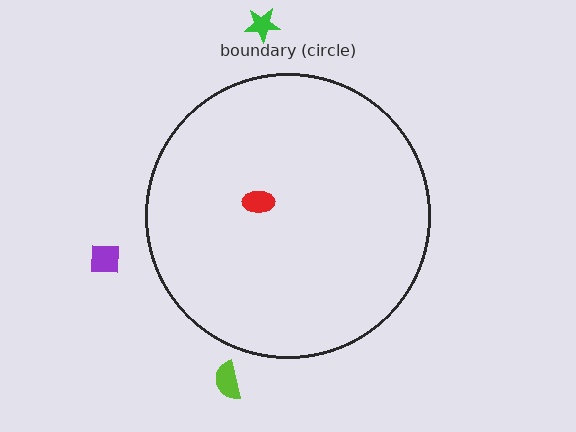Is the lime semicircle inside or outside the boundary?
Outside.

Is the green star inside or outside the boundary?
Outside.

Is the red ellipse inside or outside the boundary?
Inside.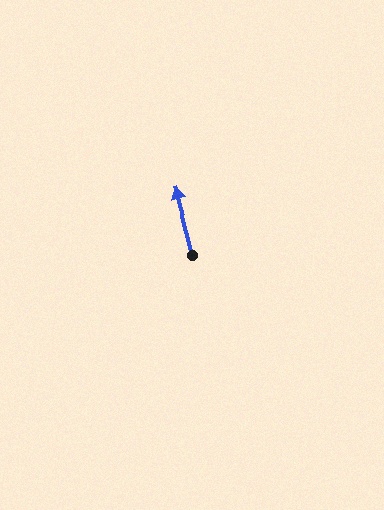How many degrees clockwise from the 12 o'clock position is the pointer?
Approximately 346 degrees.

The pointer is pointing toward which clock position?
Roughly 12 o'clock.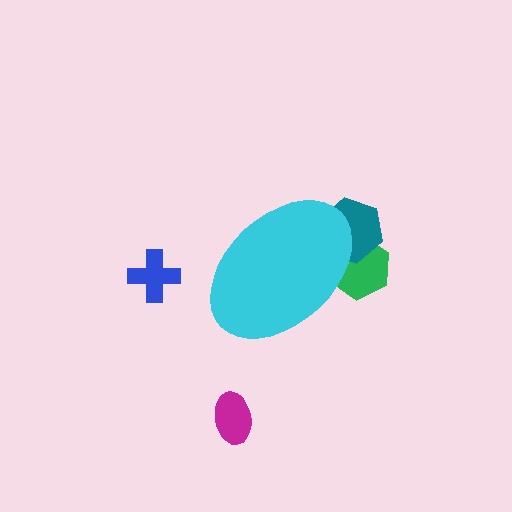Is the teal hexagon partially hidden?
Yes, the teal hexagon is partially hidden behind the cyan ellipse.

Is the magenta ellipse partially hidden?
No, the magenta ellipse is fully visible.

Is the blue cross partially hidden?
No, the blue cross is fully visible.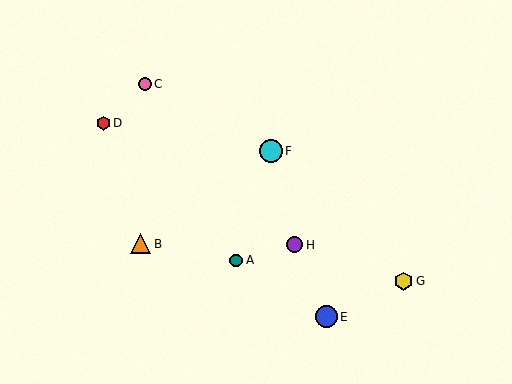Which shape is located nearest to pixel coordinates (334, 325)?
The blue circle (labeled E) at (326, 317) is nearest to that location.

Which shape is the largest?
The cyan circle (labeled F) is the largest.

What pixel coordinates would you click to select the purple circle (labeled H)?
Click at (295, 245) to select the purple circle H.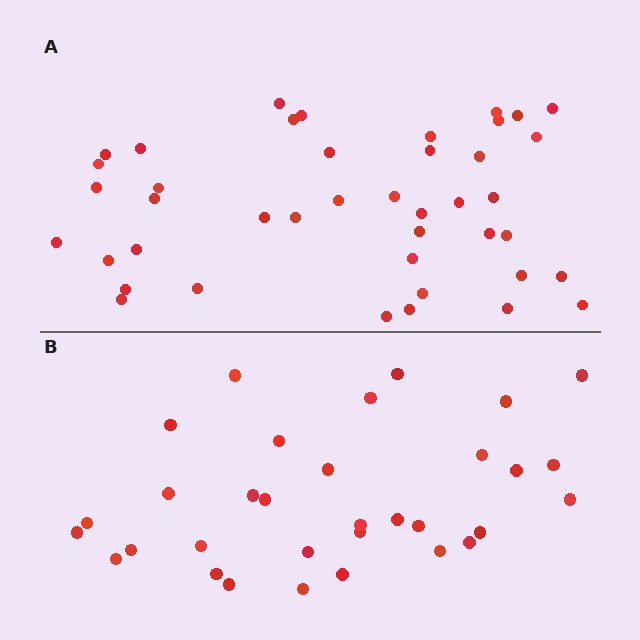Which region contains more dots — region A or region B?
Region A (the top region) has more dots.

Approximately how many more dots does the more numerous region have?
Region A has roughly 10 or so more dots than region B.